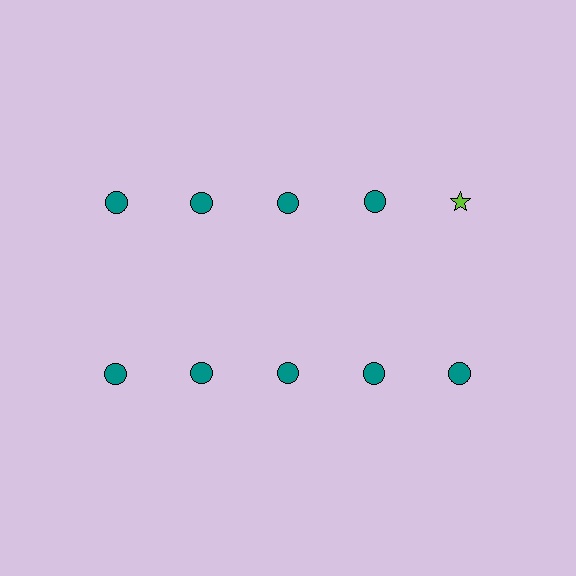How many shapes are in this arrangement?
There are 10 shapes arranged in a grid pattern.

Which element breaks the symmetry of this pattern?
The lime star in the top row, rightmost column breaks the symmetry. All other shapes are teal circles.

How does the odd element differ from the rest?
It differs in both color (lime instead of teal) and shape (star instead of circle).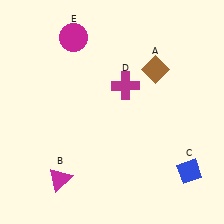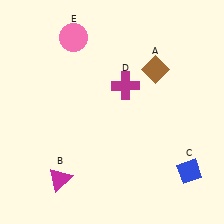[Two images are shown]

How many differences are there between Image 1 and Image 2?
There is 1 difference between the two images.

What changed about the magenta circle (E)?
In Image 1, E is magenta. In Image 2, it changed to pink.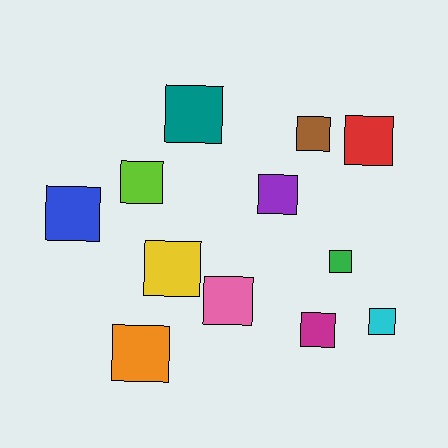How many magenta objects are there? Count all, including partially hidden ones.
There is 1 magenta object.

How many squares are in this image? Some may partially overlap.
There are 12 squares.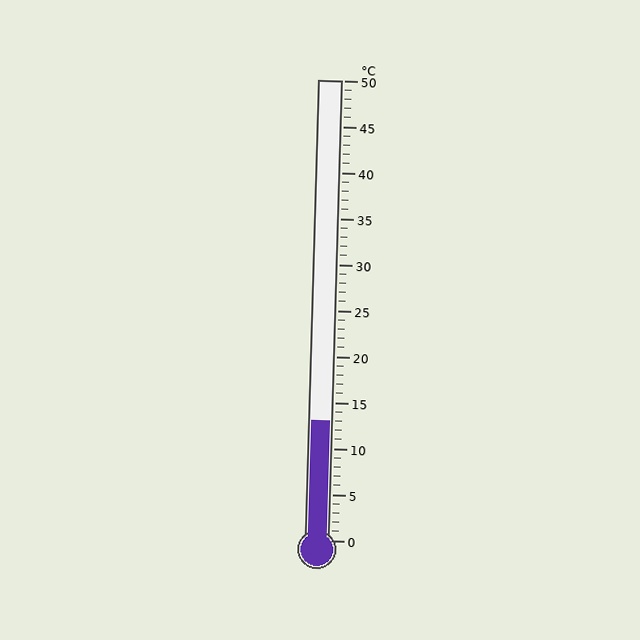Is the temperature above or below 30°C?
The temperature is below 30°C.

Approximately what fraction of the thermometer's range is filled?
The thermometer is filled to approximately 25% of its range.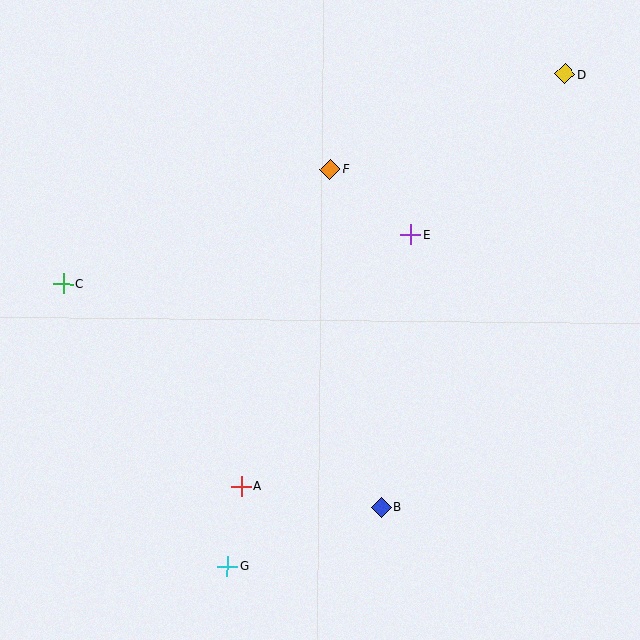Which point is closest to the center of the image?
Point E at (411, 235) is closest to the center.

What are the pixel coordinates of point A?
Point A is at (242, 487).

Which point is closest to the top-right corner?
Point D is closest to the top-right corner.